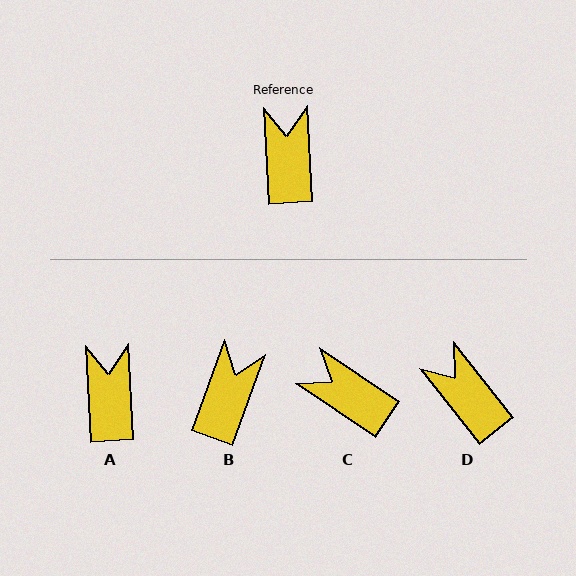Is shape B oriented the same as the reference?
No, it is off by about 23 degrees.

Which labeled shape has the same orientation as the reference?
A.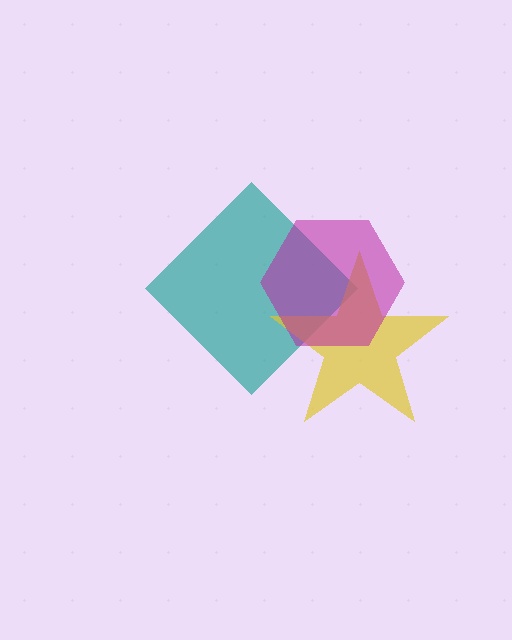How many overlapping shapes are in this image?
There are 3 overlapping shapes in the image.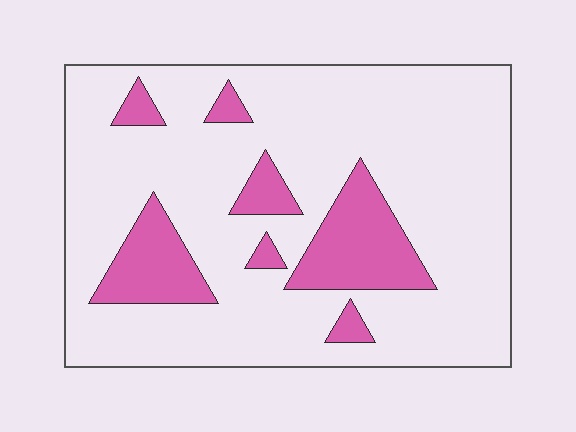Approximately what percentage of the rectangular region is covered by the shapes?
Approximately 20%.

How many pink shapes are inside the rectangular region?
7.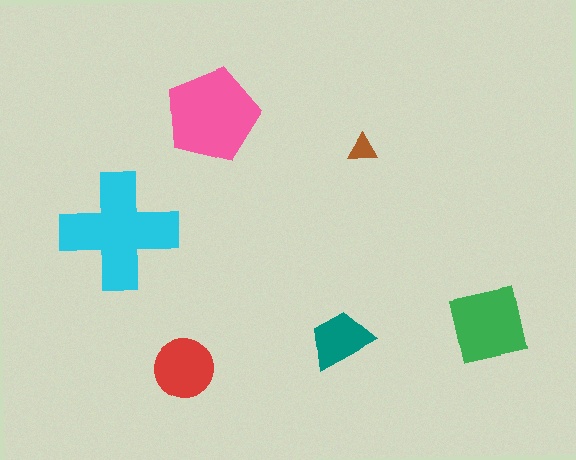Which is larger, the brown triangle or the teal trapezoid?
The teal trapezoid.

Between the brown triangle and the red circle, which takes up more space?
The red circle.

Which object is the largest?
The cyan cross.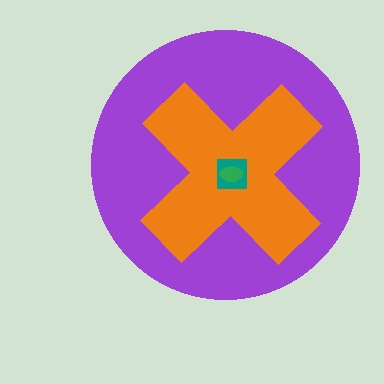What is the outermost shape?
The purple circle.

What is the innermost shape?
The green ellipse.